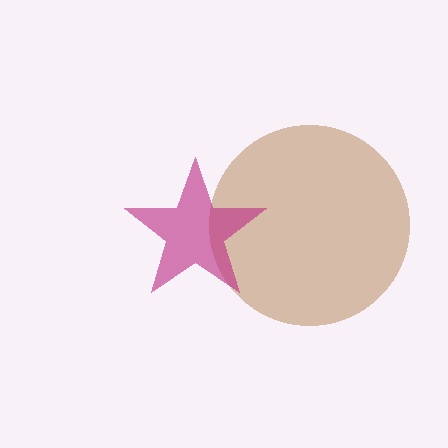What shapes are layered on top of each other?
The layered shapes are: a brown circle, a magenta star.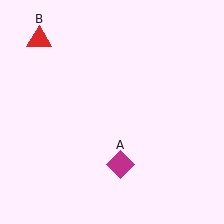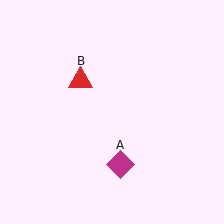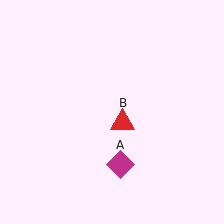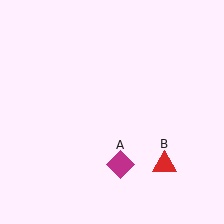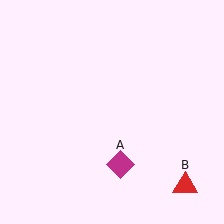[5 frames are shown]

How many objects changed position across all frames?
1 object changed position: red triangle (object B).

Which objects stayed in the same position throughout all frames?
Magenta diamond (object A) remained stationary.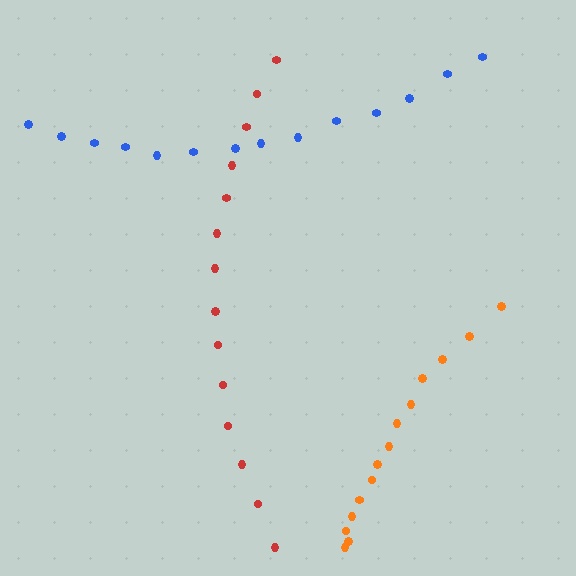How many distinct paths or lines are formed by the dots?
There are 3 distinct paths.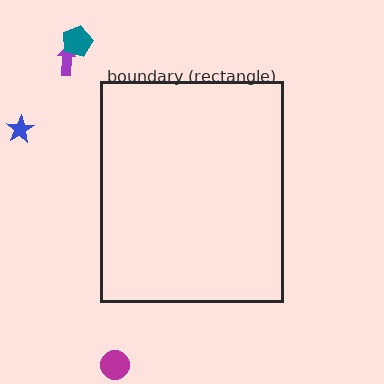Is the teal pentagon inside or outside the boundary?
Outside.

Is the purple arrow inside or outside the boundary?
Outside.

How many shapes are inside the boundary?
0 inside, 4 outside.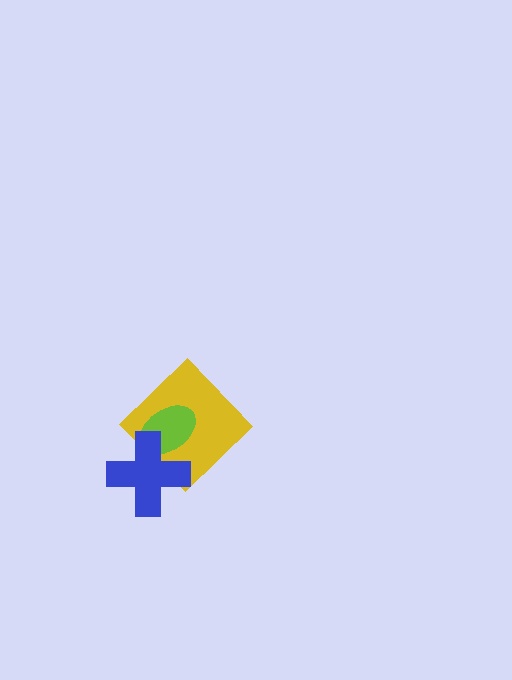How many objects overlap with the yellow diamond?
2 objects overlap with the yellow diamond.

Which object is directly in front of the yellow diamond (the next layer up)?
The lime ellipse is directly in front of the yellow diamond.